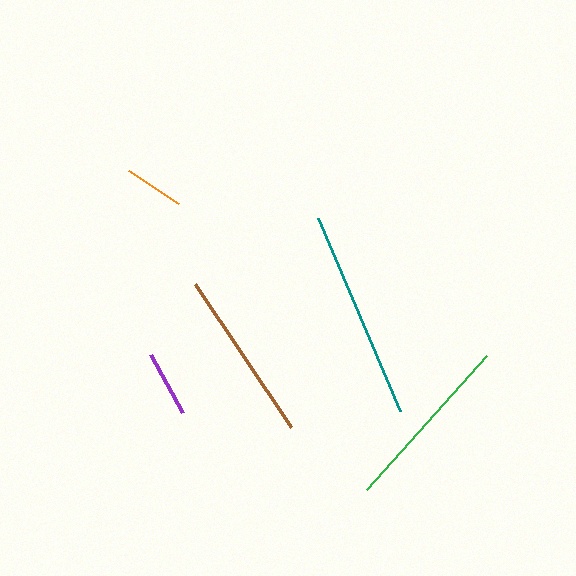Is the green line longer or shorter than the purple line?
The green line is longer than the purple line.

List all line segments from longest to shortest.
From longest to shortest: teal, green, brown, purple, orange.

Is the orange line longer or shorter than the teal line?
The teal line is longer than the orange line.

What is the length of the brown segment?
The brown segment is approximately 172 pixels long.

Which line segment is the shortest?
The orange line is the shortest at approximately 61 pixels.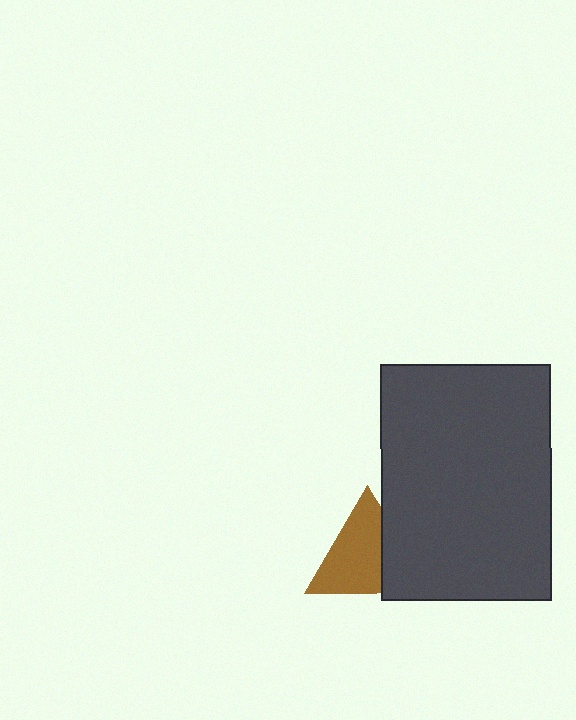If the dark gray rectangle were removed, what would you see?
You would see the complete brown triangle.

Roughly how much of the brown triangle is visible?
Most of it is visible (roughly 68%).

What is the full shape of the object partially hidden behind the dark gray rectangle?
The partially hidden object is a brown triangle.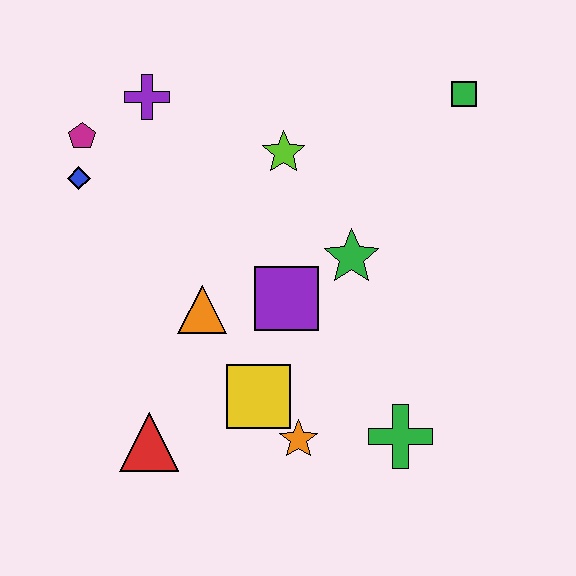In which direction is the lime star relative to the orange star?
The lime star is above the orange star.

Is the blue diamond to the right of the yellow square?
No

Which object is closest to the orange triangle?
The purple square is closest to the orange triangle.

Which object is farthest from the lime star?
The red triangle is farthest from the lime star.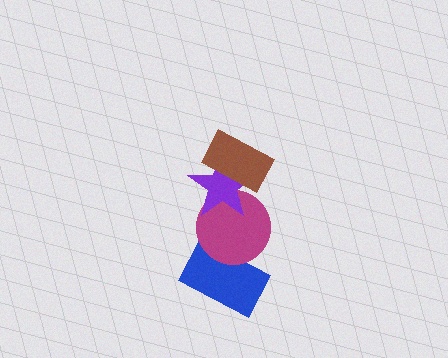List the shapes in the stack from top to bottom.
From top to bottom: the brown rectangle, the purple star, the magenta circle, the blue rectangle.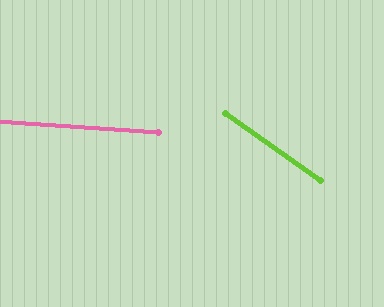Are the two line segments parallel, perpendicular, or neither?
Neither parallel nor perpendicular — they differ by about 32°.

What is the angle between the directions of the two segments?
Approximately 32 degrees.